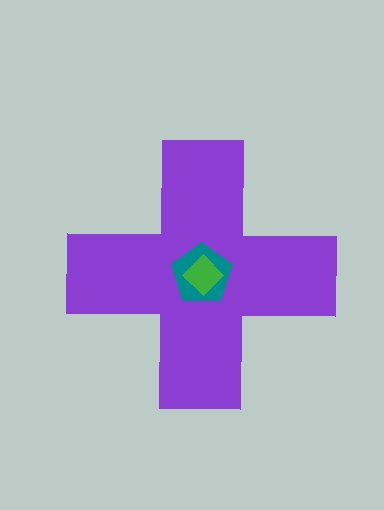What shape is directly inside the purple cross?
The teal pentagon.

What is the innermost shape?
The green diamond.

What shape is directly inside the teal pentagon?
The green diamond.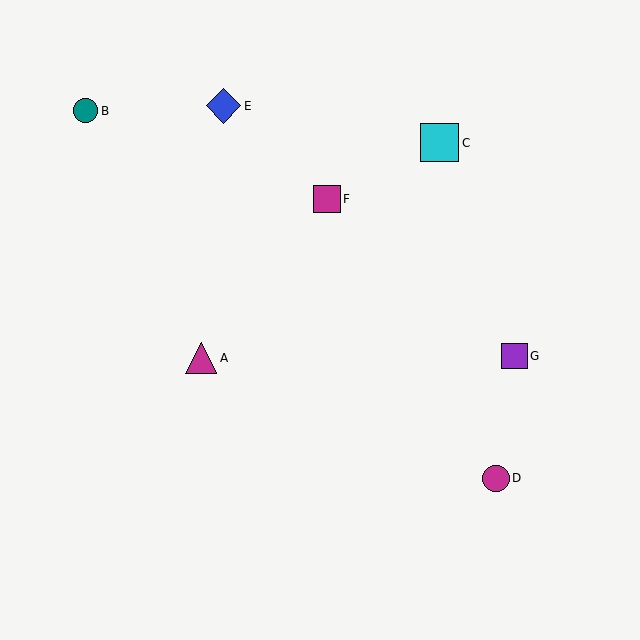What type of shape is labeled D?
Shape D is a magenta circle.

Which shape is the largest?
The cyan square (labeled C) is the largest.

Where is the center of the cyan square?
The center of the cyan square is at (440, 143).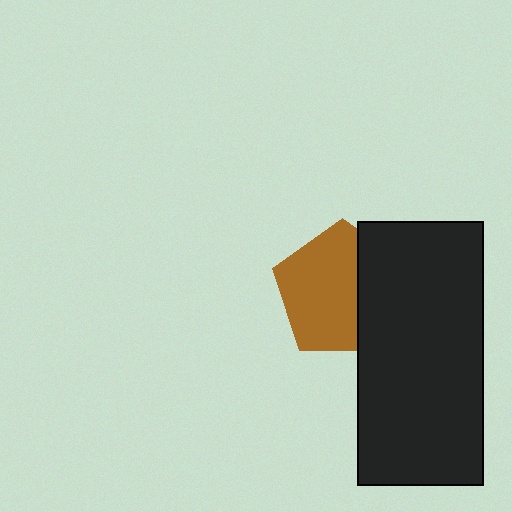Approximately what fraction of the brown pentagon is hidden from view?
Roughly 35% of the brown pentagon is hidden behind the black rectangle.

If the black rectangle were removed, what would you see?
You would see the complete brown pentagon.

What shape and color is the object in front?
The object in front is a black rectangle.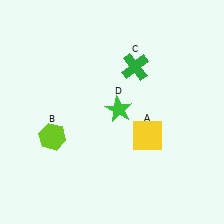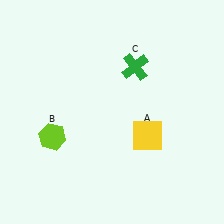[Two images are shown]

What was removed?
The green star (D) was removed in Image 2.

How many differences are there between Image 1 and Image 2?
There is 1 difference between the two images.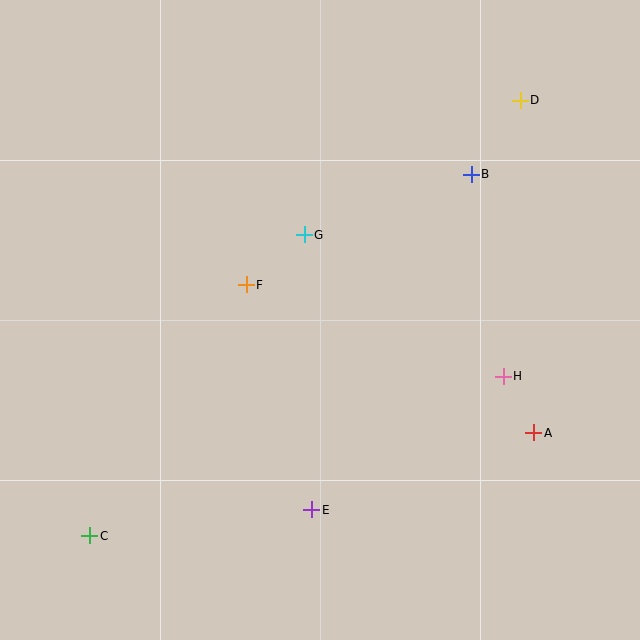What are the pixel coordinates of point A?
Point A is at (534, 433).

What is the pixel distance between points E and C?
The distance between E and C is 224 pixels.